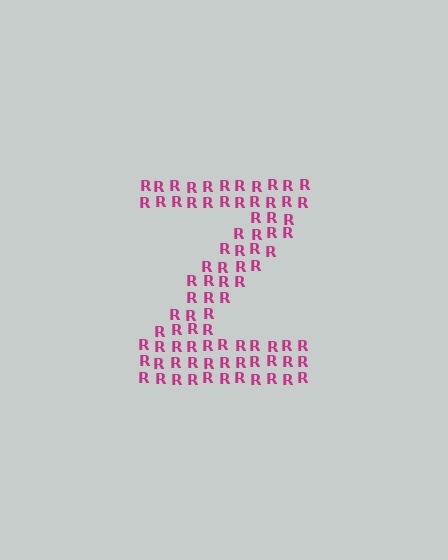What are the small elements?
The small elements are letter R's.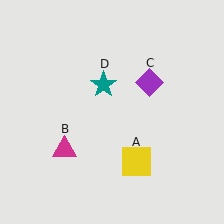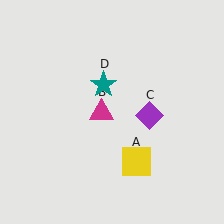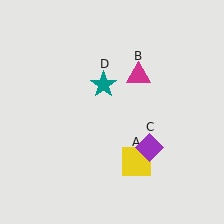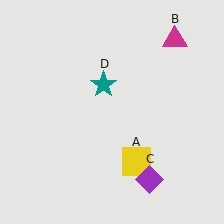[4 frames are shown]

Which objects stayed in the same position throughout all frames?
Yellow square (object A) and teal star (object D) remained stationary.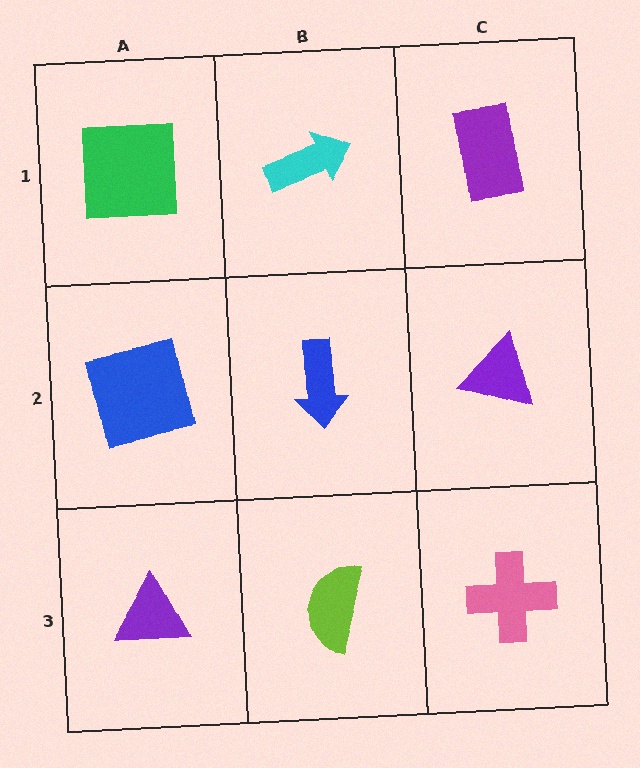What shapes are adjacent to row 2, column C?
A purple rectangle (row 1, column C), a pink cross (row 3, column C), a blue arrow (row 2, column B).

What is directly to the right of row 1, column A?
A cyan arrow.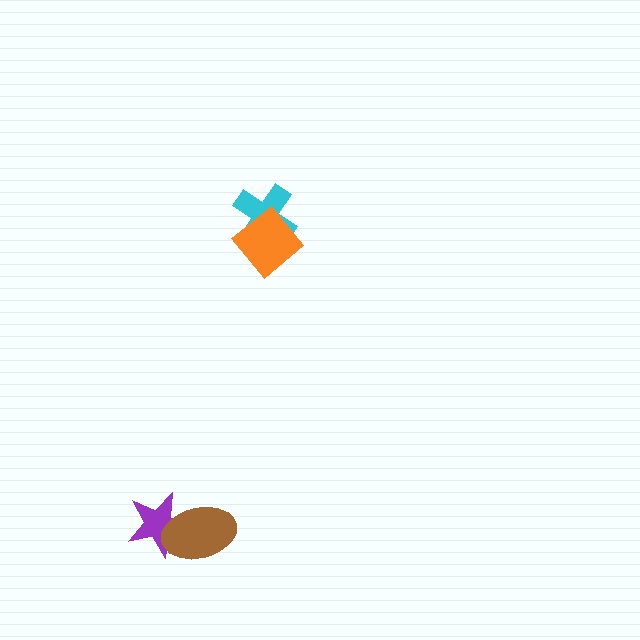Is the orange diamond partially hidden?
No, no other shape covers it.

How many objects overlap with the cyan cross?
1 object overlaps with the cyan cross.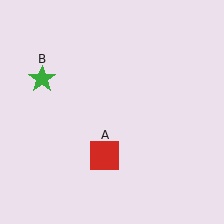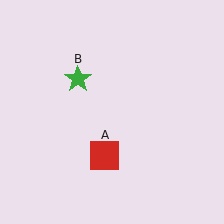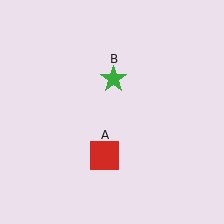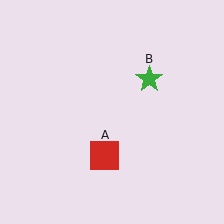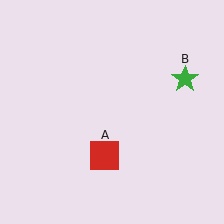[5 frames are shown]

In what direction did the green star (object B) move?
The green star (object B) moved right.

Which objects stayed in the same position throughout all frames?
Red square (object A) remained stationary.